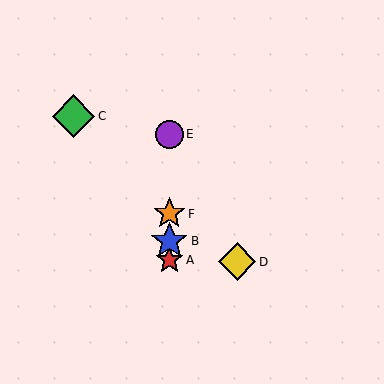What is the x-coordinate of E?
Object E is at x≈169.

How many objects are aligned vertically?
4 objects (A, B, E, F) are aligned vertically.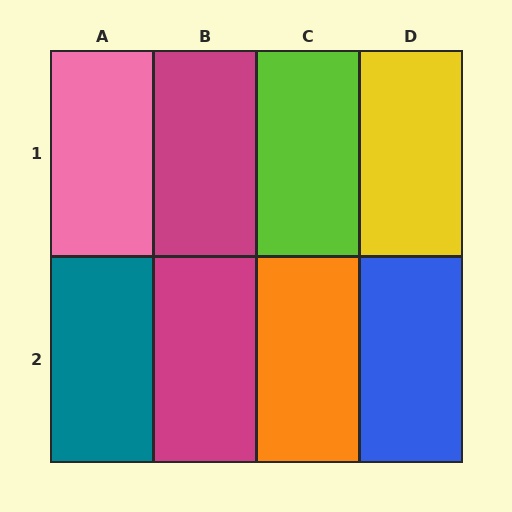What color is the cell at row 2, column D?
Blue.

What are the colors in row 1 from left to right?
Pink, magenta, lime, yellow.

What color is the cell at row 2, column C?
Orange.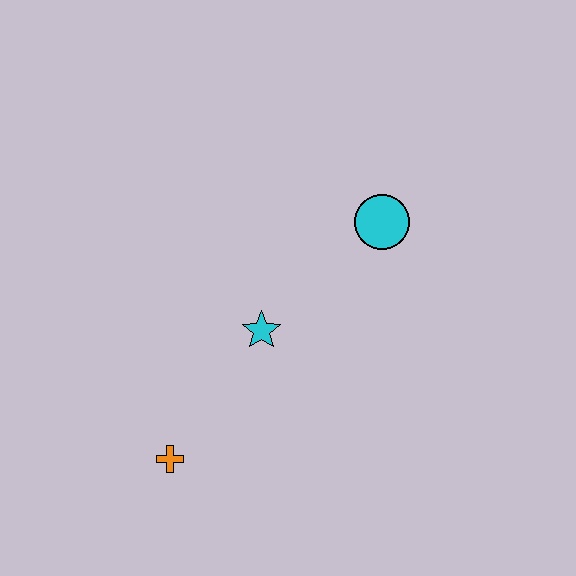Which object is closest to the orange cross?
The cyan star is closest to the orange cross.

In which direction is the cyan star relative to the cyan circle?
The cyan star is to the left of the cyan circle.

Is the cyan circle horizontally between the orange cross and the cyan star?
No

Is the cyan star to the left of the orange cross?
No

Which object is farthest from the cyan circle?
The orange cross is farthest from the cyan circle.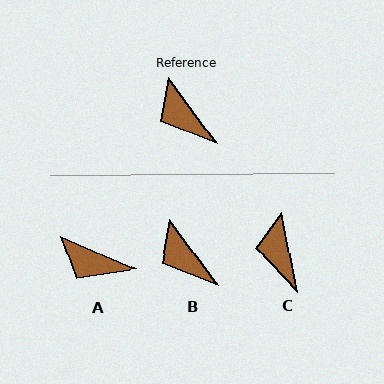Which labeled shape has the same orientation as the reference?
B.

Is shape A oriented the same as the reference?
No, it is off by about 31 degrees.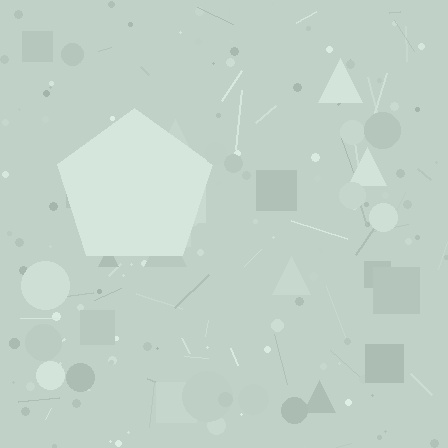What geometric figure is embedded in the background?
A pentagon is embedded in the background.